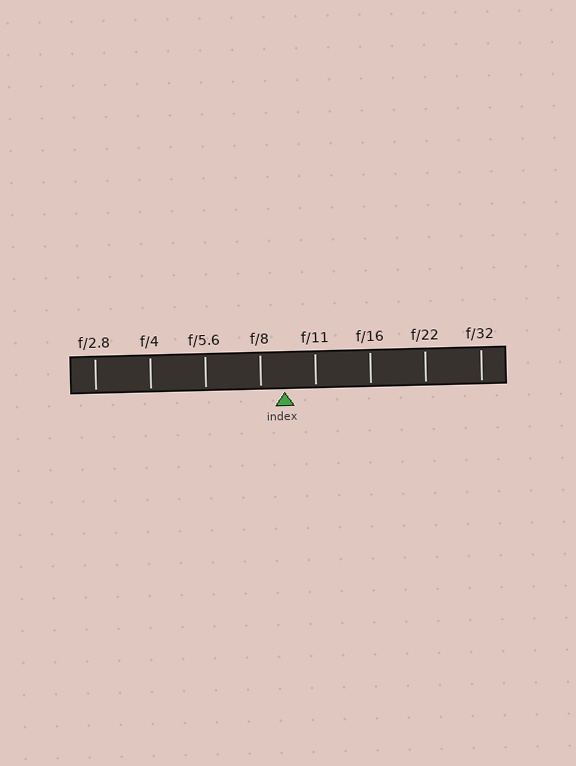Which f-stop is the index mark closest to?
The index mark is closest to f/8.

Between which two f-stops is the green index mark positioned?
The index mark is between f/8 and f/11.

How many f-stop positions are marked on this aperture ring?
There are 8 f-stop positions marked.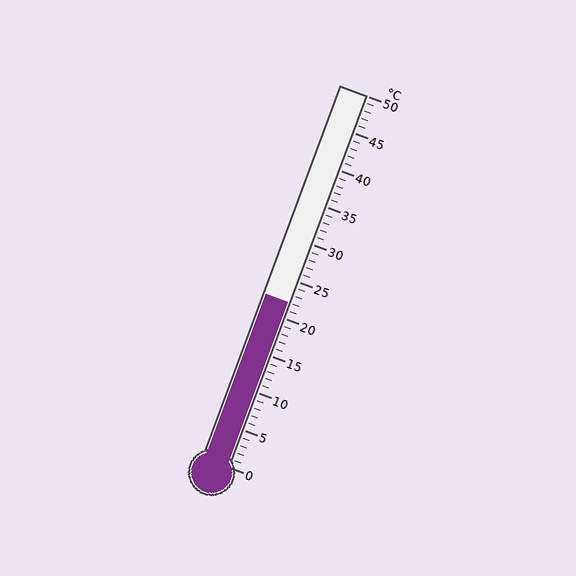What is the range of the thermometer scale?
The thermometer scale ranges from 0°C to 50°C.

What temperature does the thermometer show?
The thermometer shows approximately 22°C.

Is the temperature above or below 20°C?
The temperature is above 20°C.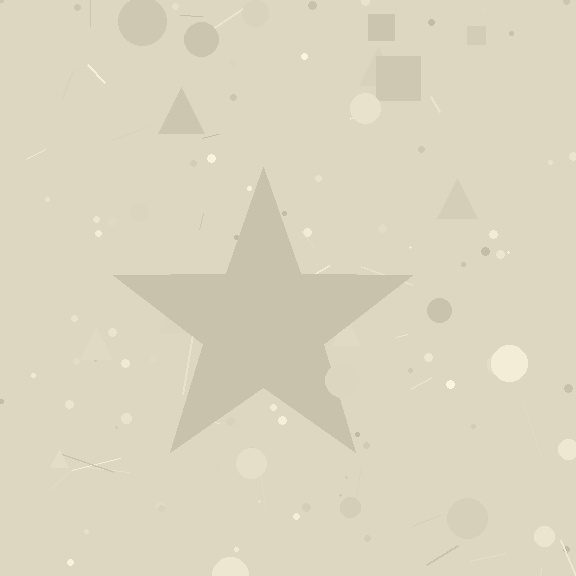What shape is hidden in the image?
A star is hidden in the image.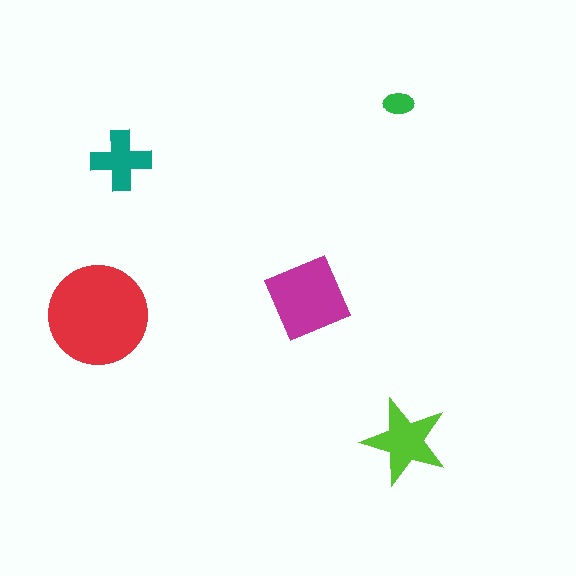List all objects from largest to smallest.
The red circle, the magenta diamond, the lime star, the teal cross, the green ellipse.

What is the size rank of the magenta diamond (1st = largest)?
2nd.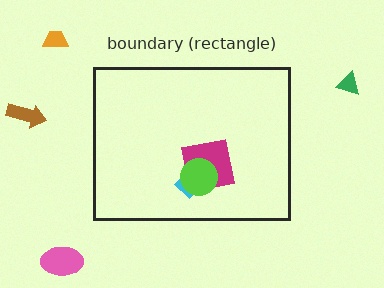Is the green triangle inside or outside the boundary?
Outside.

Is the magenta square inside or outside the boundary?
Inside.